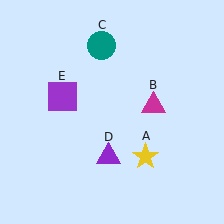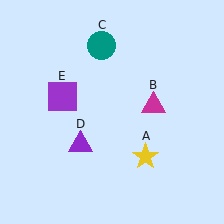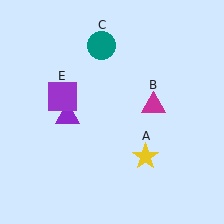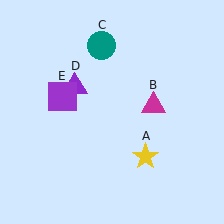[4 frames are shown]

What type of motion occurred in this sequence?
The purple triangle (object D) rotated clockwise around the center of the scene.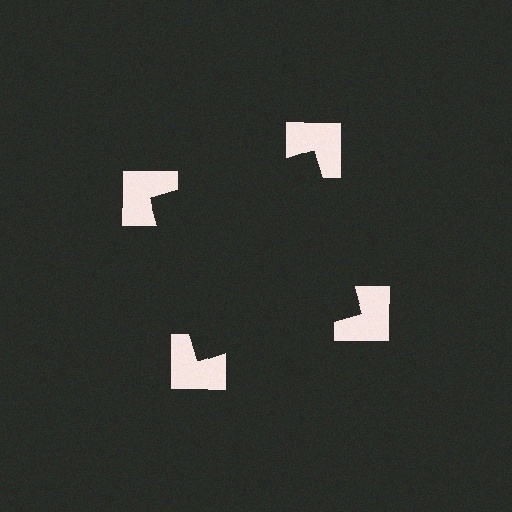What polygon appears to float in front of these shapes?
An illusory square — its edges are inferred from the aligned wedge cuts in the notched squares, not physically drawn.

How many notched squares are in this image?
There are 4 — one at each vertex of the illusory square.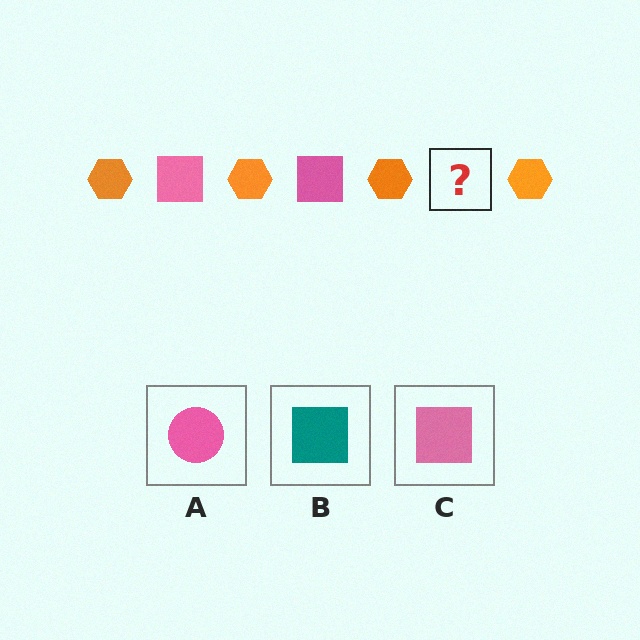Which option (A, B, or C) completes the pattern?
C.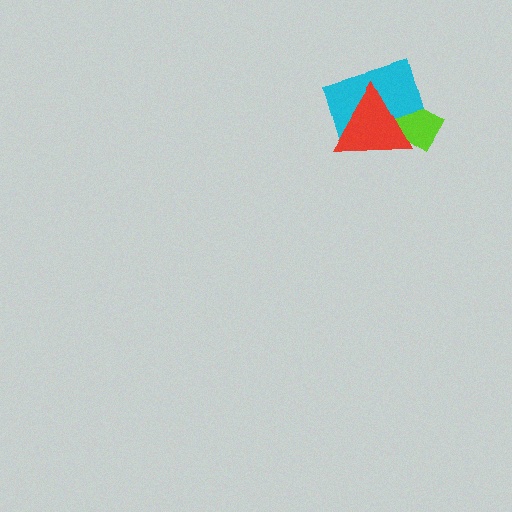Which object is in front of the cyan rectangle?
The red triangle is in front of the cyan rectangle.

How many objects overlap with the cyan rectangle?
2 objects overlap with the cyan rectangle.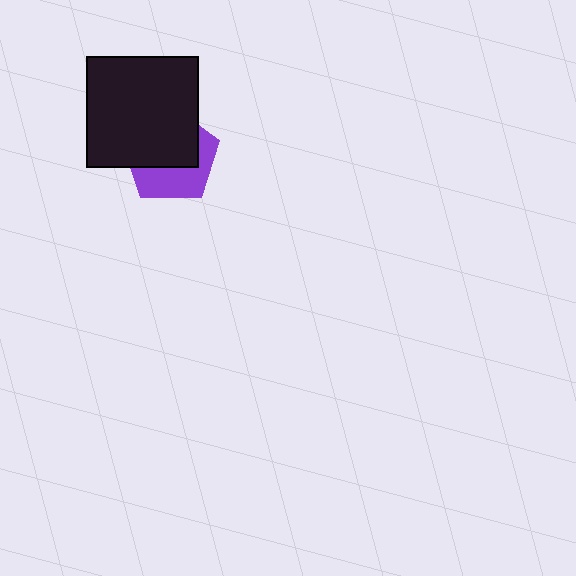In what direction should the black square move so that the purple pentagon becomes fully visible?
The black square should move toward the upper-left. That is the shortest direction to clear the overlap and leave the purple pentagon fully visible.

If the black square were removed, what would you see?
You would see the complete purple pentagon.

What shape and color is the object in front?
The object in front is a black square.